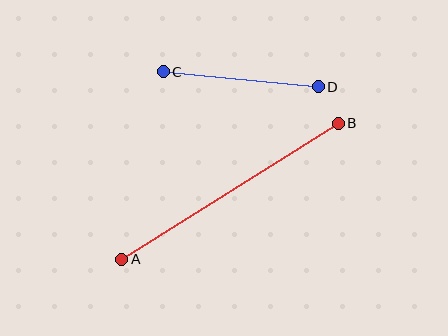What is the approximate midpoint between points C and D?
The midpoint is at approximately (241, 79) pixels.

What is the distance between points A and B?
The distance is approximately 256 pixels.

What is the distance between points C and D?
The distance is approximately 156 pixels.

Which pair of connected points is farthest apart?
Points A and B are farthest apart.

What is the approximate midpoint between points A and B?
The midpoint is at approximately (230, 191) pixels.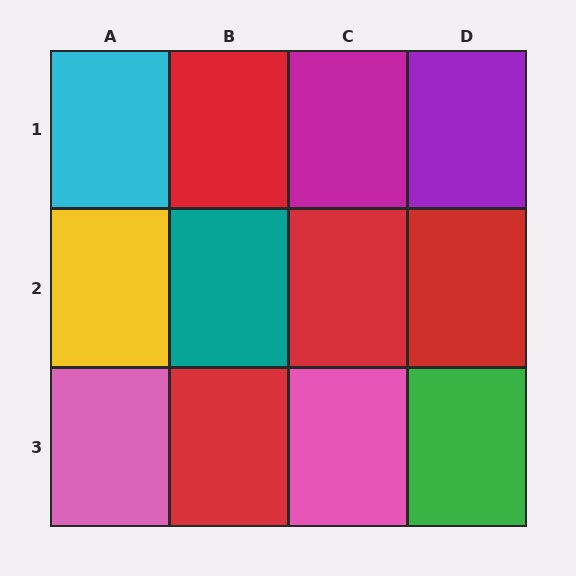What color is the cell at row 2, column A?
Yellow.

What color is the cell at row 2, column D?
Red.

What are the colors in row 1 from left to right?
Cyan, red, magenta, purple.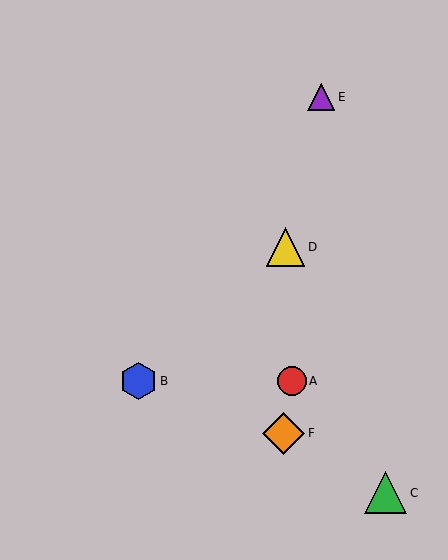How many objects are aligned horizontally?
2 objects (A, B) are aligned horizontally.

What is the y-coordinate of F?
Object F is at y≈433.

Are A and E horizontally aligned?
No, A is at y≈381 and E is at y≈97.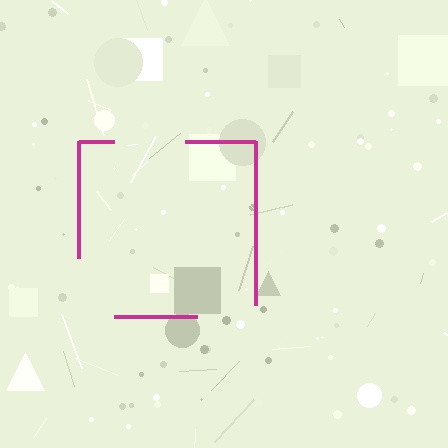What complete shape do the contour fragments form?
The contour fragments form a square.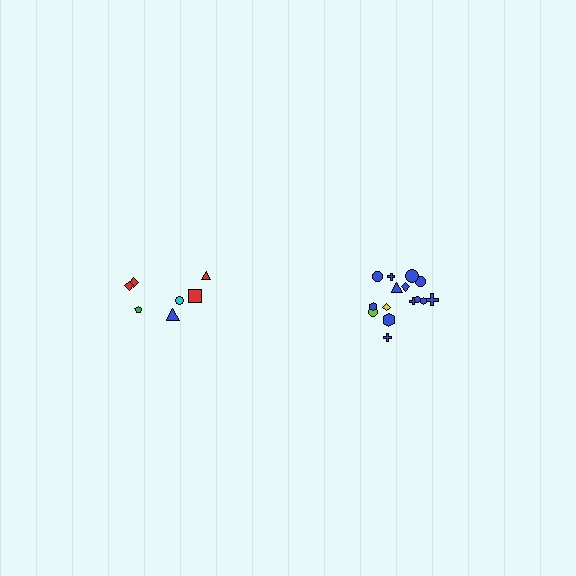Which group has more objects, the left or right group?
The right group.